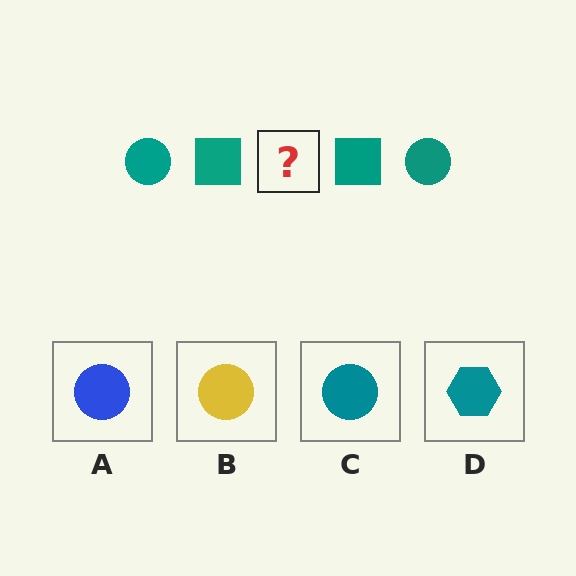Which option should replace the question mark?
Option C.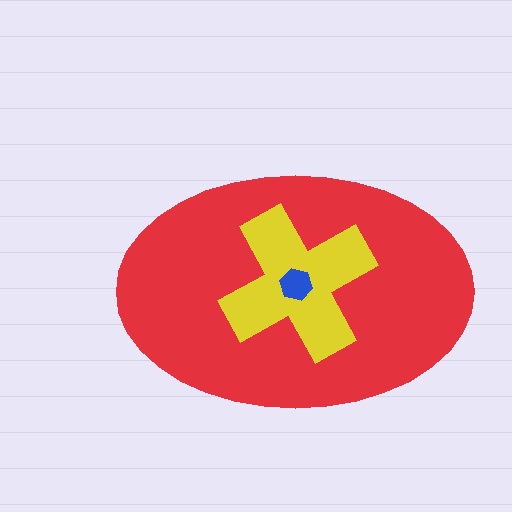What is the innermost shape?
The blue hexagon.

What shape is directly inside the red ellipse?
The yellow cross.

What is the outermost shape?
The red ellipse.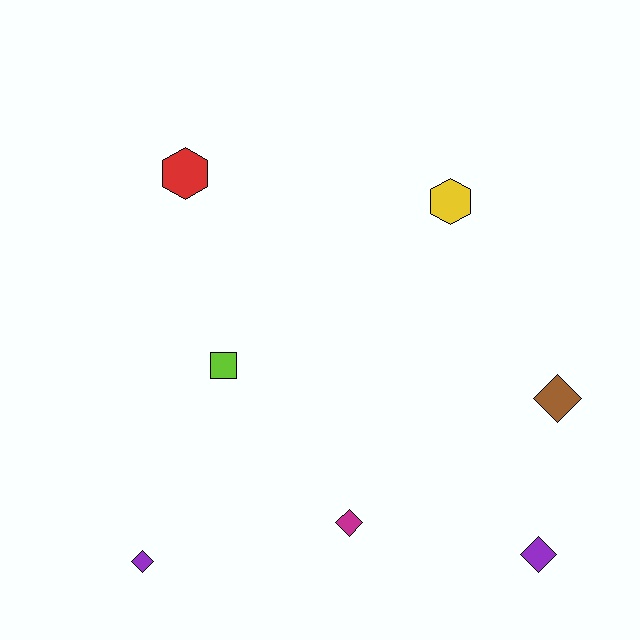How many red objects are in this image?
There is 1 red object.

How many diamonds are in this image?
There are 4 diamonds.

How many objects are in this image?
There are 7 objects.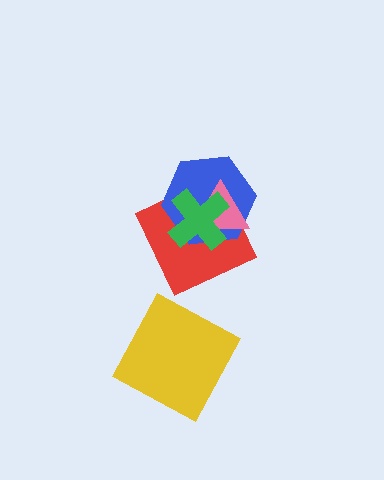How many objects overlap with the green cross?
3 objects overlap with the green cross.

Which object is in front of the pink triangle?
The green cross is in front of the pink triangle.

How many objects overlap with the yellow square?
0 objects overlap with the yellow square.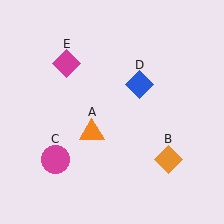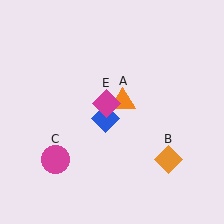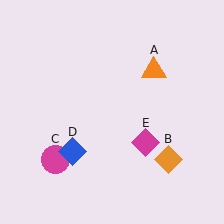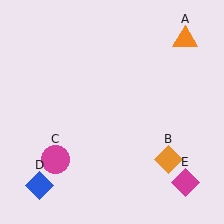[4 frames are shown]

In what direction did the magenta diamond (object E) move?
The magenta diamond (object E) moved down and to the right.